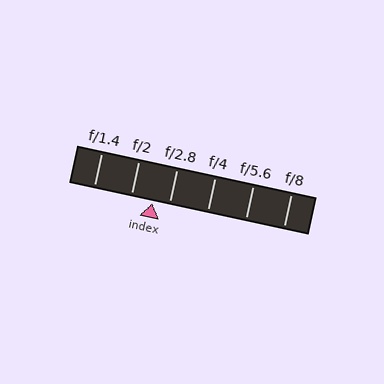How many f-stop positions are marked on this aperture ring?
There are 6 f-stop positions marked.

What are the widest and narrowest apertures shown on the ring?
The widest aperture shown is f/1.4 and the narrowest is f/8.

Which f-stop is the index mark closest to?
The index mark is closest to f/2.8.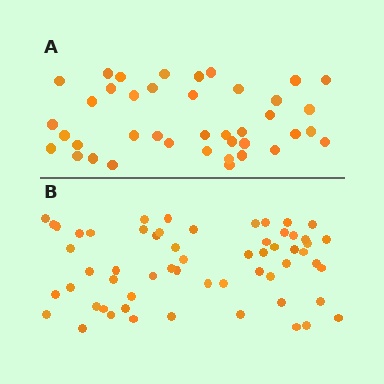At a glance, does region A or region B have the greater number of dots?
Region B (the bottom region) has more dots.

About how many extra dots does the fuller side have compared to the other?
Region B has approximately 20 more dots than region A.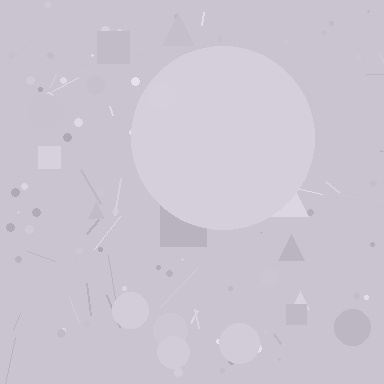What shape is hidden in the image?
A circle is hidden in the image.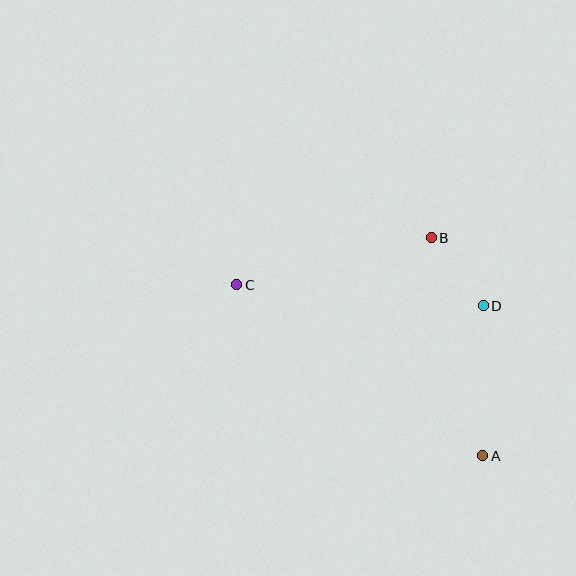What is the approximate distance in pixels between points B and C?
The distance between B and C is approximately 200 pixels.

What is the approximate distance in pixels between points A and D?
The distance between A and D is approximately 150 pixels.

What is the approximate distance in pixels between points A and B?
The distance between A and B is approximately 224 pixels.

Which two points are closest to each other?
Points B and D are closest to each other.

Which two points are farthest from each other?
Points A and C are farthest from each other.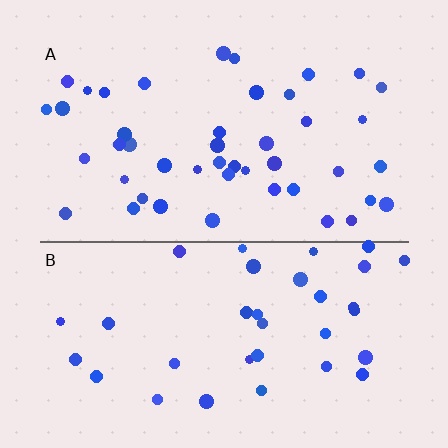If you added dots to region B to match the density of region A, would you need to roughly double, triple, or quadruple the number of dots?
Approximately double.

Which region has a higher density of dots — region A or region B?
A (the top).